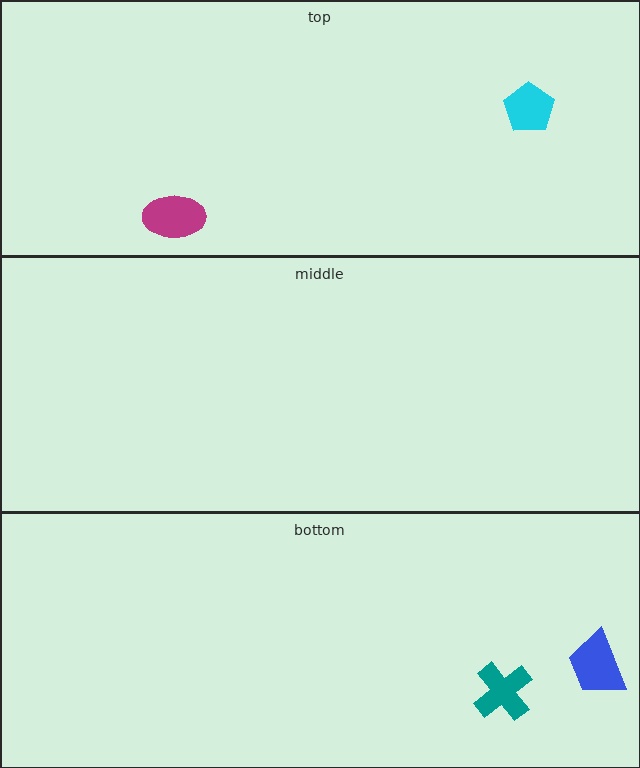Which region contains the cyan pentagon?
The top region.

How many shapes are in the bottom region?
2.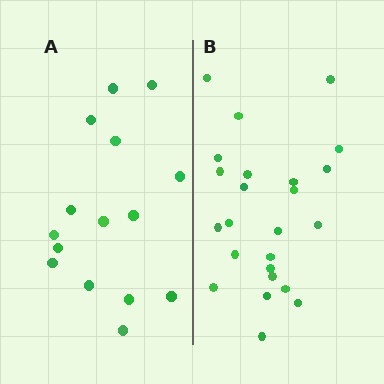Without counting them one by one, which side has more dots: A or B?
Region B (the right region) has more dots.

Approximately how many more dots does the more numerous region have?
Region B has roughly 8 or so more dots than region A.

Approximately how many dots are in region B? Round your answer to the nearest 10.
About 20 dots. (The exact count is 24, which rounds to 20.)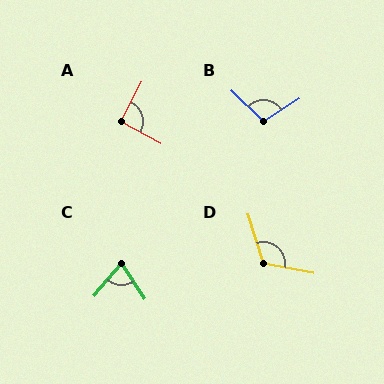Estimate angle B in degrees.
Approximately 103 degrees.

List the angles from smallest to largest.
C (73°), A (91°), B (103°), D (117°).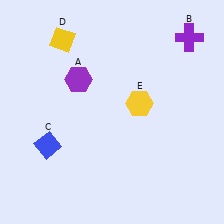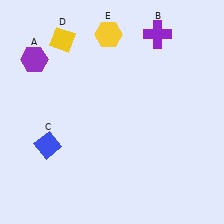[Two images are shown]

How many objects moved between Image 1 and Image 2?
3 objects moved between the two images.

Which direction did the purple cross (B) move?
The purple cross (B) moved left.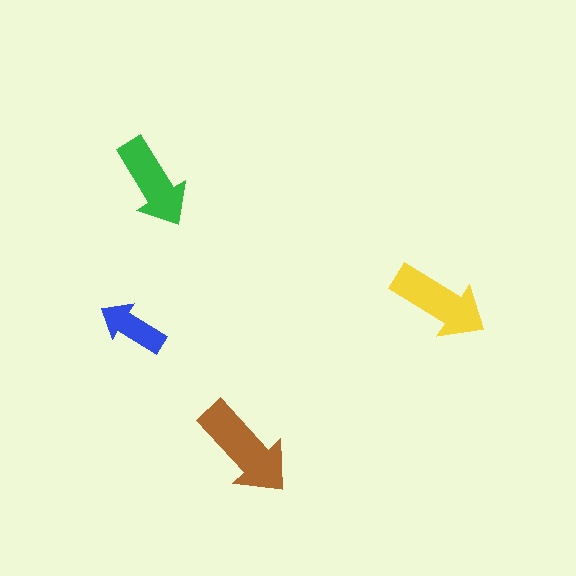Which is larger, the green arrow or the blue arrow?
The green one.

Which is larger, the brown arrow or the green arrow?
The brown one.